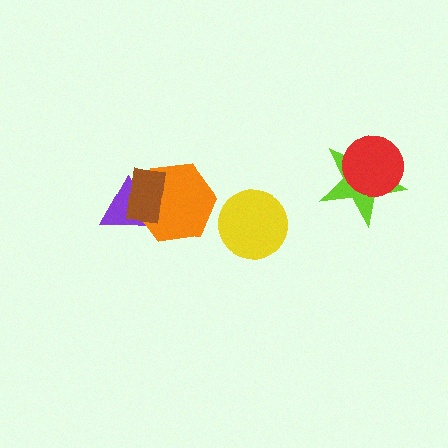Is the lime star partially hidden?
Yes, it is partially covered by another shape.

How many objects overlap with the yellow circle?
0 objects overlap with the yellow circle.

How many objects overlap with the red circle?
1 object overlaps with the red circle.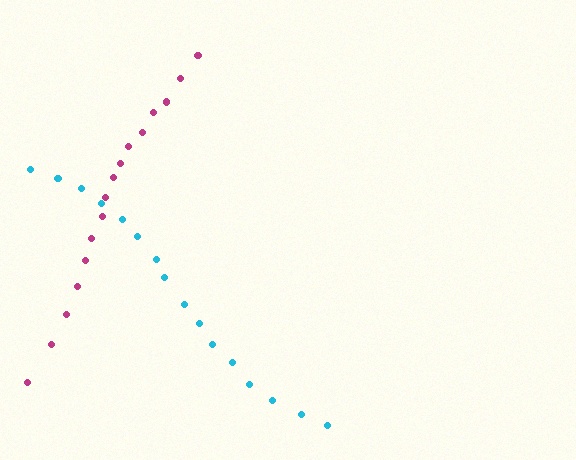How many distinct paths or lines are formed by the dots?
There are 2 distinct paths.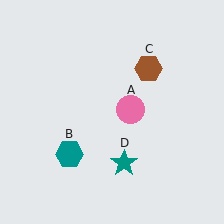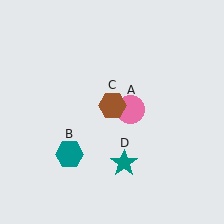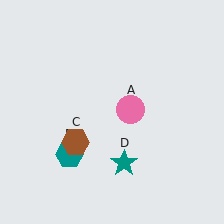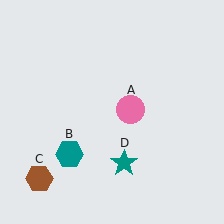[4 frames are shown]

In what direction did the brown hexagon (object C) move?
The brown hexagon (object C) moved down and to the left.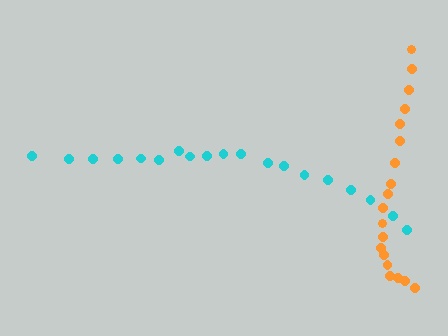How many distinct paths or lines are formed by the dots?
There are 2 distinct paths.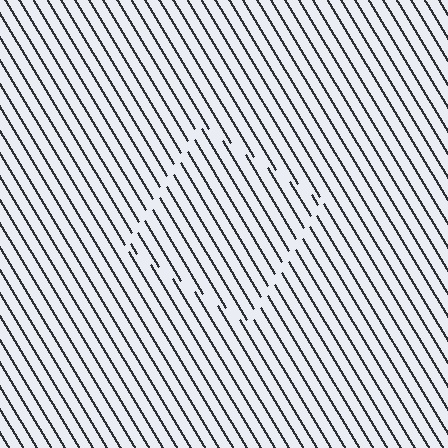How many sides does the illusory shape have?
4 sides — the line-ends trace a square.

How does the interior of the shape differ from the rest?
The interior of the shape contains the same grating, shifted by half a period — the contour is defined by the phase discontinuity where line-ends from the inner and outer gratings abut.